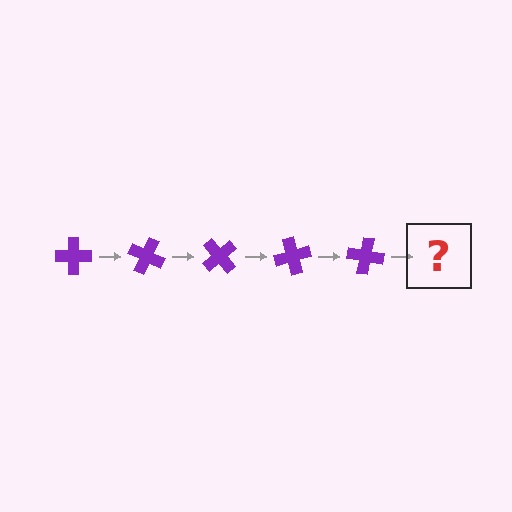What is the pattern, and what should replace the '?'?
The pattern is that the cross rotates 25 degrees each step. The '?' should be a purple cross rotated 125 degrees.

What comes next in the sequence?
The next element should be a purple cross rotated 125 degrees.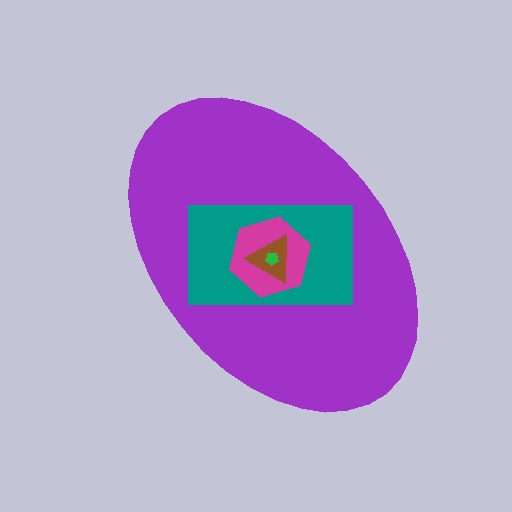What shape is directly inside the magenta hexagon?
The brown triangle.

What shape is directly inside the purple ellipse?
The teal rectangle.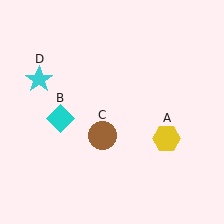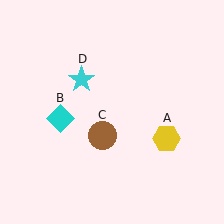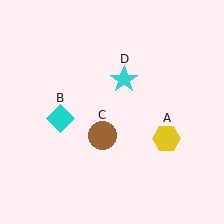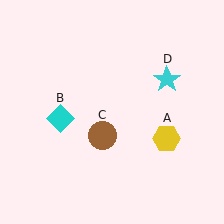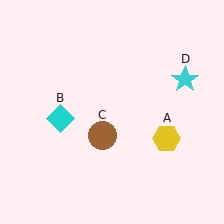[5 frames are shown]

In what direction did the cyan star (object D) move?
The cyan star (object D) moved right.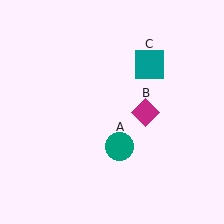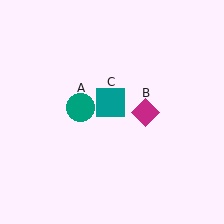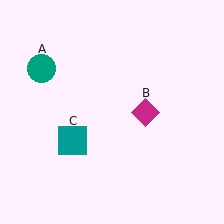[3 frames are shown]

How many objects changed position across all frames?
2 objects changed position: teal circle (object A), teal square (object C).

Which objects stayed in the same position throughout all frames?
Magenta diamond (object B) remained stationary.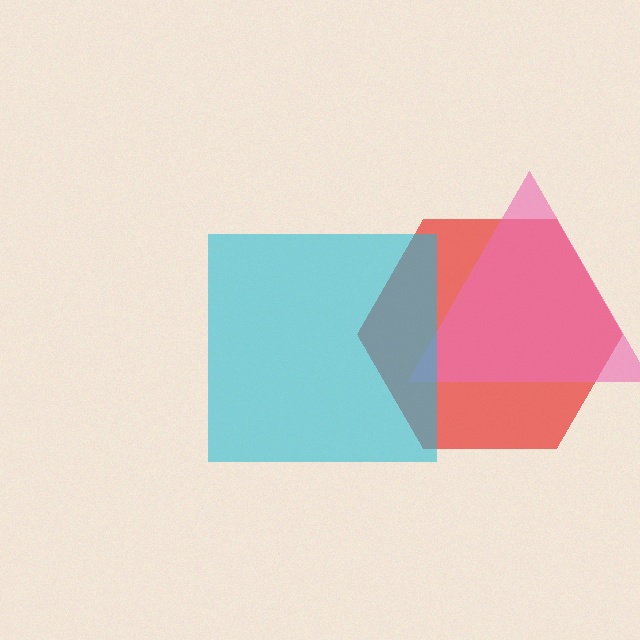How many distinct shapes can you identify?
There are 3 distinct shapes: a red hexagon, a pink triangle, a cyan square.